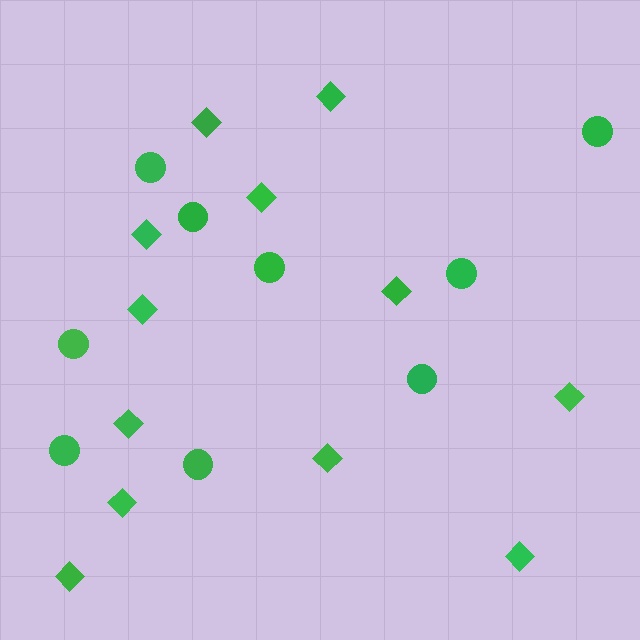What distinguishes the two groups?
There are 2 groups: one group of diamonds (12) and one group of circles (9).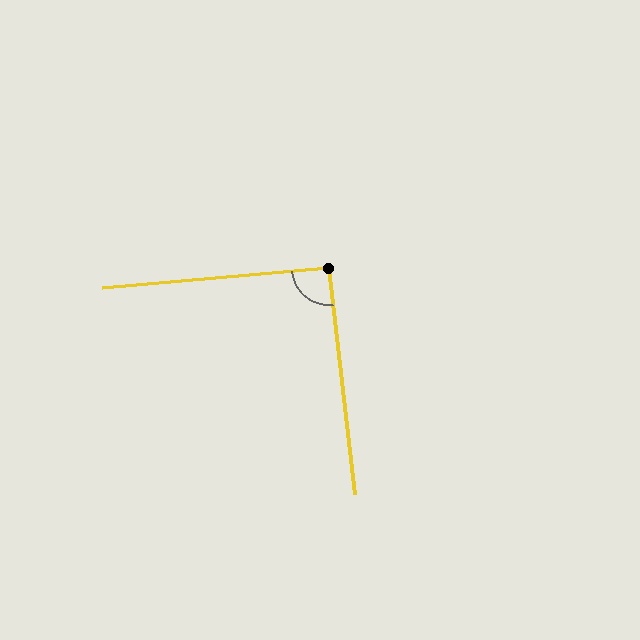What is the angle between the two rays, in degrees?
Approximately 92 degrees.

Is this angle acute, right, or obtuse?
It is approximately a right angle.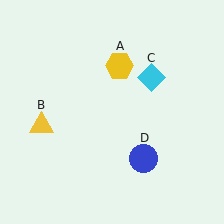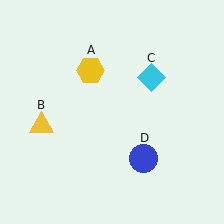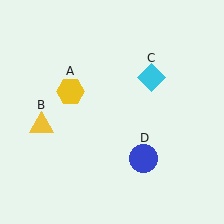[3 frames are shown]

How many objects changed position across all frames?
1 object changed position: yellow hexagon (object A).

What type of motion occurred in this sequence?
The yellow hexagon (object A) rotated counterclockwise around the center of the scene.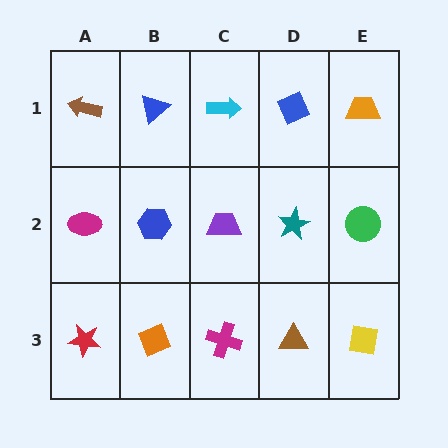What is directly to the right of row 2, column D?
A green circle.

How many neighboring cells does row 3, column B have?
3.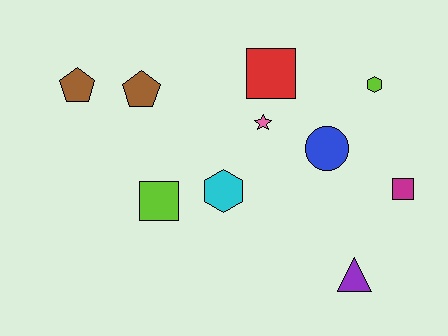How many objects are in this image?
There are 10 objects.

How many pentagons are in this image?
There are 2 pentagons.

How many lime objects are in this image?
There are 2 lime objects.